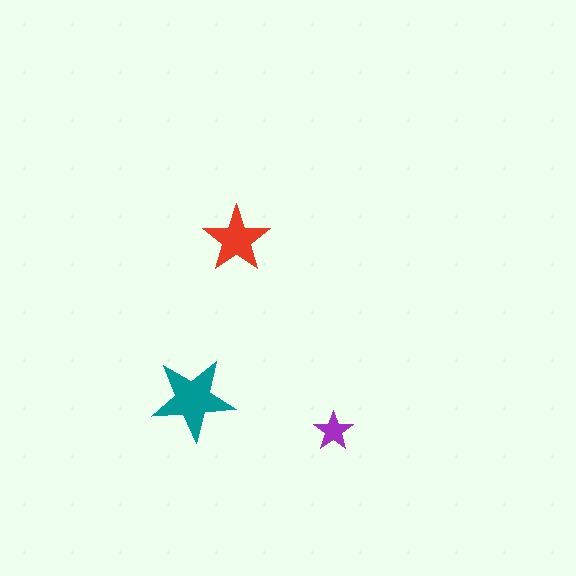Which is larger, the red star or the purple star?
The red one.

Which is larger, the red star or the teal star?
The teal one.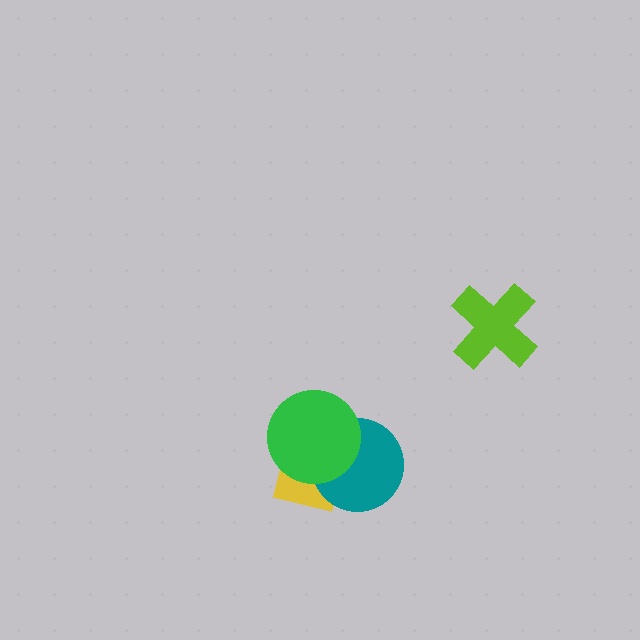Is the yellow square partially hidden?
Yes, it is partially covered by another shape.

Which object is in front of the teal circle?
The green circle is in front of the teal circle.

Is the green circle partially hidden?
No, no other shape covers it.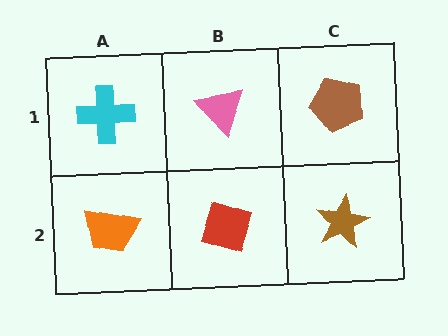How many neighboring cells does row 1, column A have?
2.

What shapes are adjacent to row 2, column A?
A cyan cross (row 1, column A), a red diamond (row 2, column B).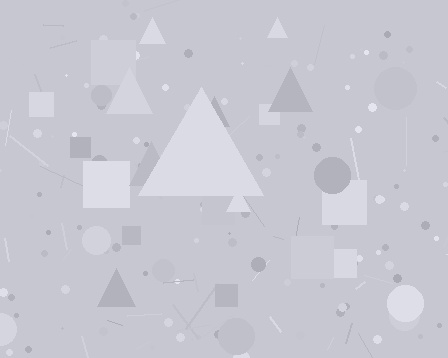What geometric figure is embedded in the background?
A triangle is embedded in the background.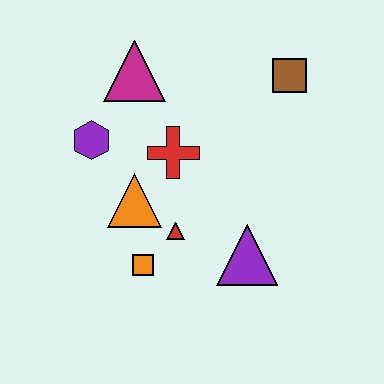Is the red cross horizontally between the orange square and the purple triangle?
Yes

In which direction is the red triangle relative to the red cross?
The red triangle is below the red cross.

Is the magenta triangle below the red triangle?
No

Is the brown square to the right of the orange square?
Yes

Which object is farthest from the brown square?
The orange square is farthest from the brown square.